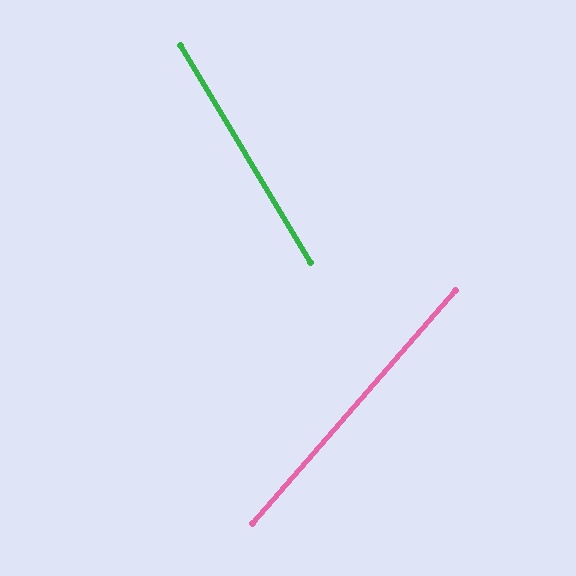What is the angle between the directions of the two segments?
Approximately 72 degrees.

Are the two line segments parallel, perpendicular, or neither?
Neither parallel nor perpendicular — they differ by about 72°.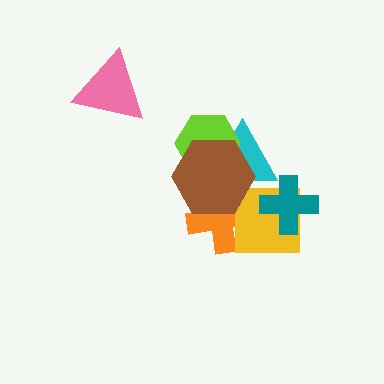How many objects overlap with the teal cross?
1 object overlaps with the teal cross.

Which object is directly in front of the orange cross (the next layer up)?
The yellow square is directly in front of the orange cross.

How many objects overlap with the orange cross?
3 objects overlap with the orange cross.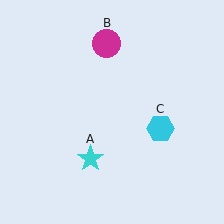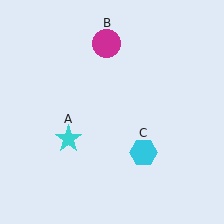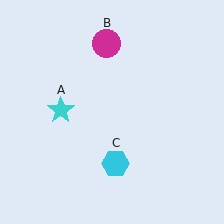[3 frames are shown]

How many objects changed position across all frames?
2 objects changed position: cyan star (object A), cyan hexagon (object C).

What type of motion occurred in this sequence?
The cyan star (object A), cyan hexagon (object C) rotated clockwise around the center of the scene.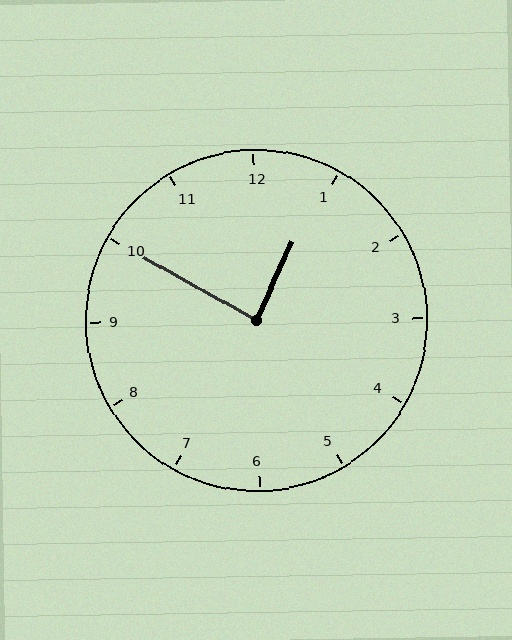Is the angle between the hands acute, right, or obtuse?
It is right.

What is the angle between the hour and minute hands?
Approximately 85 degrees.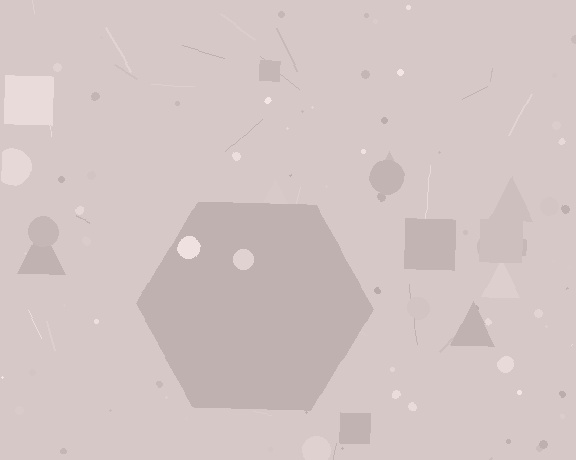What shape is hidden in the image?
A hexagon is hidden in the image.